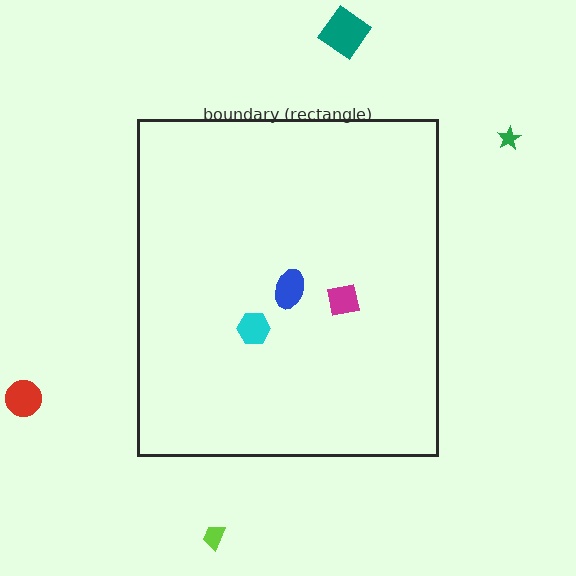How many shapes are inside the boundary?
3 inside, 4 outside.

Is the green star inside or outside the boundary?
Outside.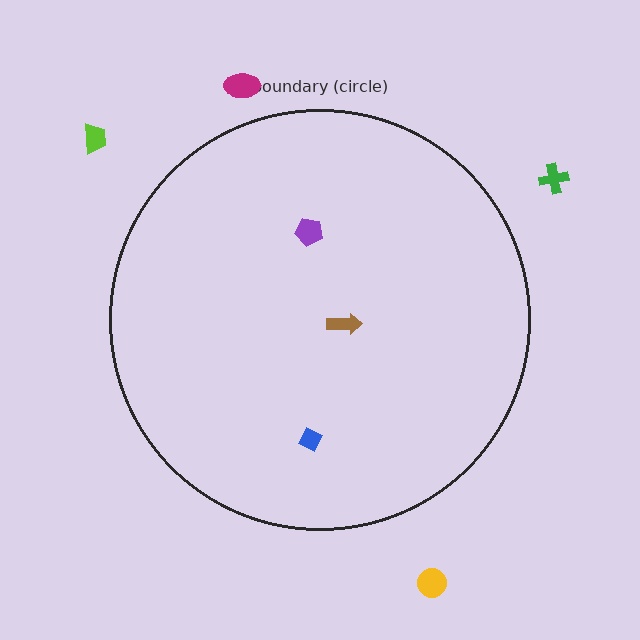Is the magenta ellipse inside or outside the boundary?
Outside.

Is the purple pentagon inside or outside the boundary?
Inside.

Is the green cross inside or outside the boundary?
Outside.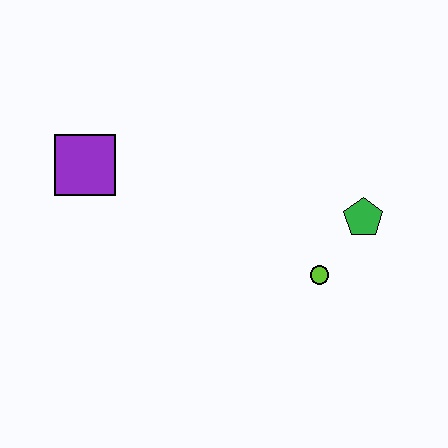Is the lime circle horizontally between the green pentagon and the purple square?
Yes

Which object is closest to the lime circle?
The green pentagon is closest to the lime circle.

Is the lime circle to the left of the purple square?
No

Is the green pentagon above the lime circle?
Yes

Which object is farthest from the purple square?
The green pentagon is farthest from the purple square.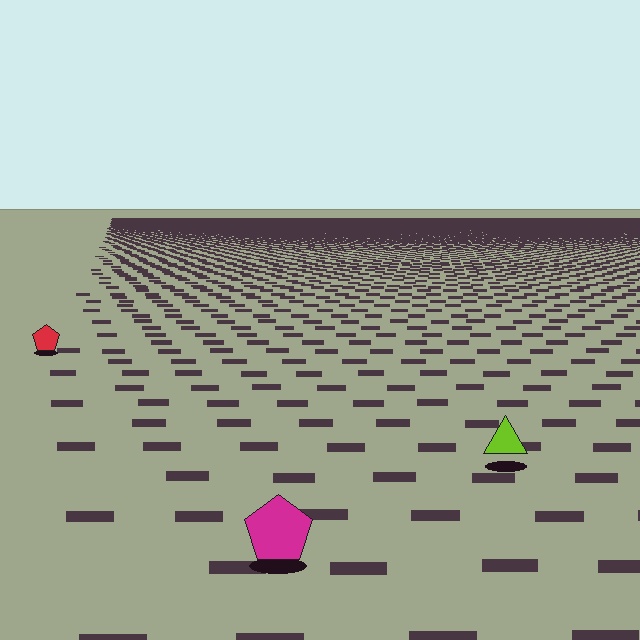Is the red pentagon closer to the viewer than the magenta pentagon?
No. The magenta pentagon is closer — you can tell from the texture gradient: the ground texture is coarser near it.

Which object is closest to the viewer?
The magenta pentagon is closest. The texture marks near it are larger and more spread out.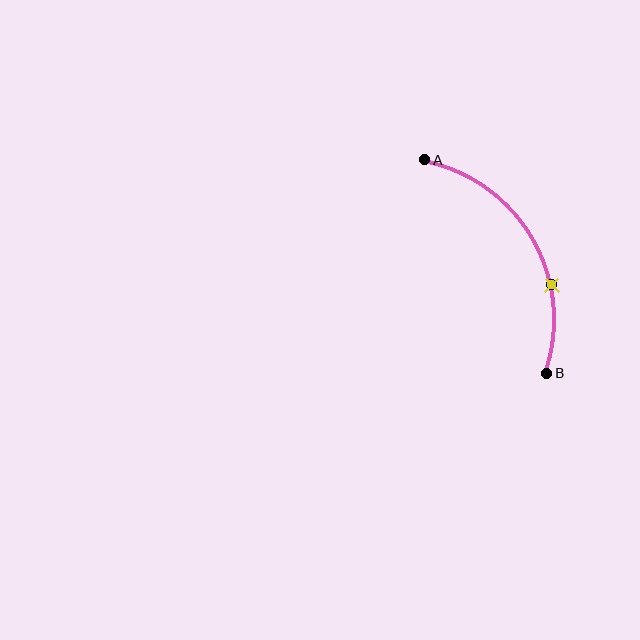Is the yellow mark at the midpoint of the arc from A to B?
No. The yellow mark lies on the arc but is closer to endpoint B. The arc midpoint would be at the point on the curve equidistant along the arc from both A and B.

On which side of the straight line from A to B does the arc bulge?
The arc bulges to the right of the straight line connecting A and B.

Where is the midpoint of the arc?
The arc midpoint is the point on the curve farthest from the straight line joining A and B. It sits to the right of that line.